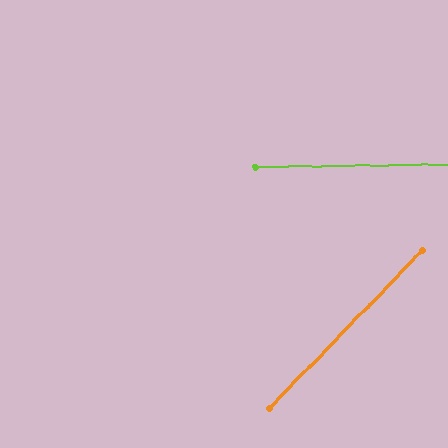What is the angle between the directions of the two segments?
Approximately 45 degrees.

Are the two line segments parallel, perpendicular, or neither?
Neither parallel nor perpendicular — they differ by about 45°.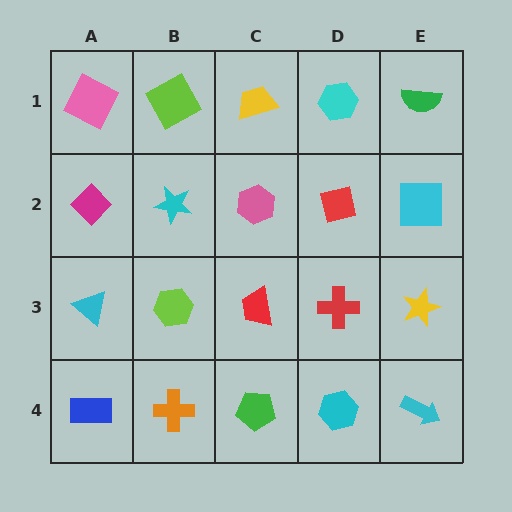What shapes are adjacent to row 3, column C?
A pink hexagon (row 2, column C), a green pentagon (row 4, column C), a lime hexagon (row 3, column B), a red cross (row 3, column D).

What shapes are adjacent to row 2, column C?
A yellow trapezoid (row 1, column C), a red trapezoid (row 3, column C), a cyan star (row 2, column B), a red square (row 2, column D).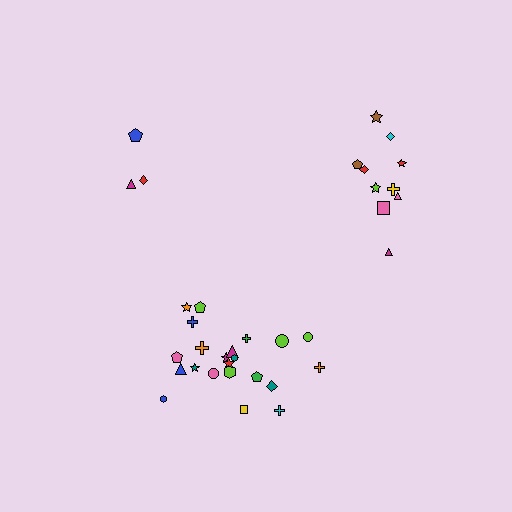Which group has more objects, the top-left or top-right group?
The top-right group.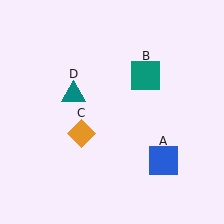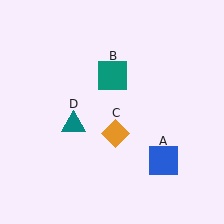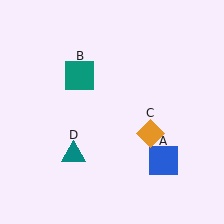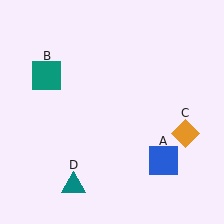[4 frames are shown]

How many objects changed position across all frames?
3 objects changed position: teal square (object B), orange diamond (object C), teal triangle (object D).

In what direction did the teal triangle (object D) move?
The teal triangle (object D) moved down.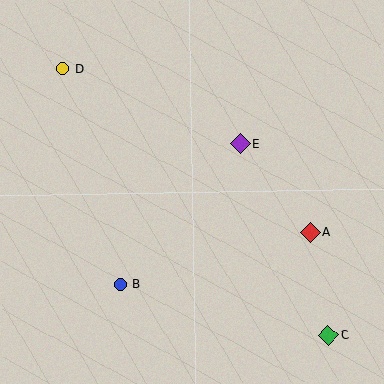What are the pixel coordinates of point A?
Point A is at (310, 232).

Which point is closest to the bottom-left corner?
Point B is closest to the bottom-left corner.